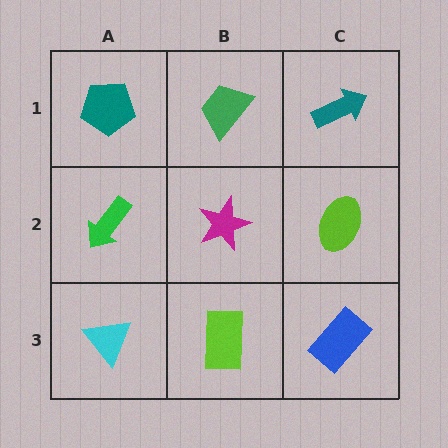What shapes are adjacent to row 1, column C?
A lime ellipse (row 2, column C), a green trapezoid (row 1, column B).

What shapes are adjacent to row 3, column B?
A magenta star (row 2, column B), a cyan triangle (row 3, column A), a blue rectangle (row 3, column C).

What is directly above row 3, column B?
A magenta star.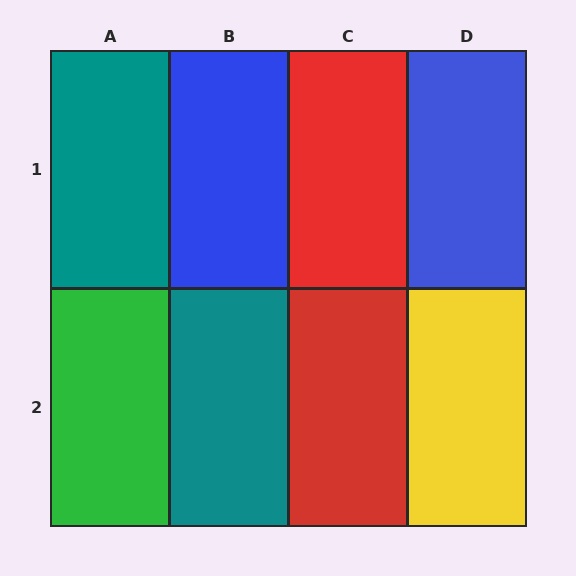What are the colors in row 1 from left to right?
Teal, blue, red, blue.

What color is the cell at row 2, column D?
Yellow.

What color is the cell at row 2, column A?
Green.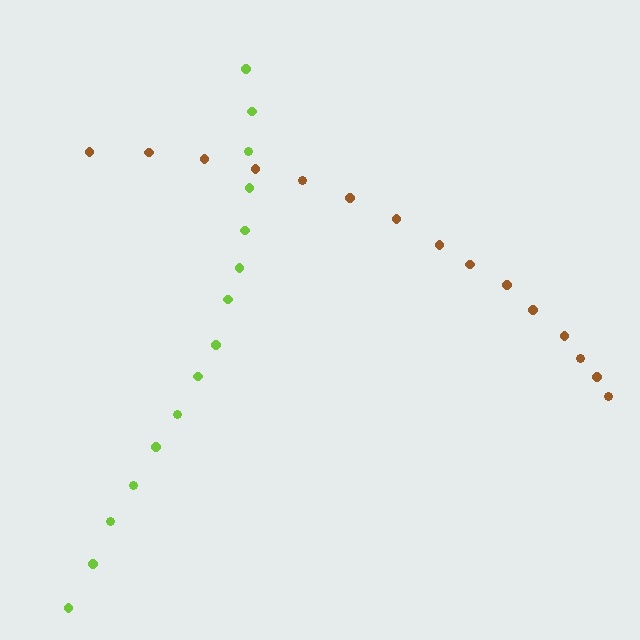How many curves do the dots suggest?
There are 2 distinct paths.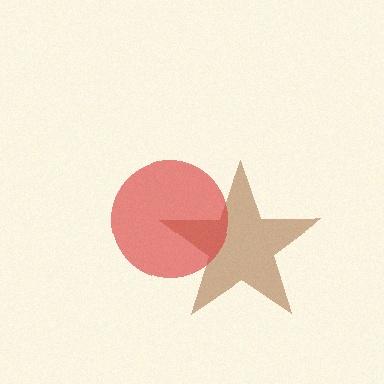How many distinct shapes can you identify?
There are 2 distinct shapes: a brown star, a red circle.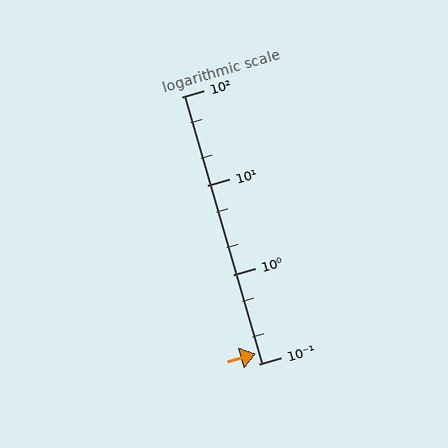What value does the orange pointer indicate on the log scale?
The pointer indicates approximately 0.13.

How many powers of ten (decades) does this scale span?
The scale spans 3 decades, from 0.1 to 100.